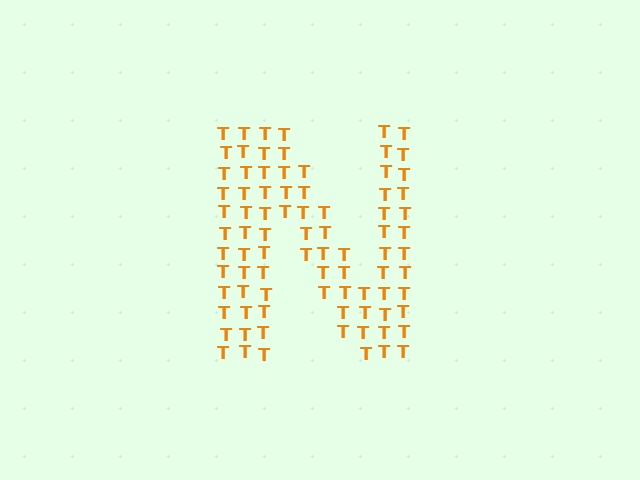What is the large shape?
The large shape is the letter N.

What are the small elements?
The small elements are letter T's.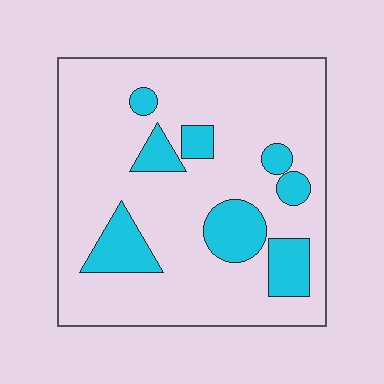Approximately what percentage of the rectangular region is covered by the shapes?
Approximately 20%.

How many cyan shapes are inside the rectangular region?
8.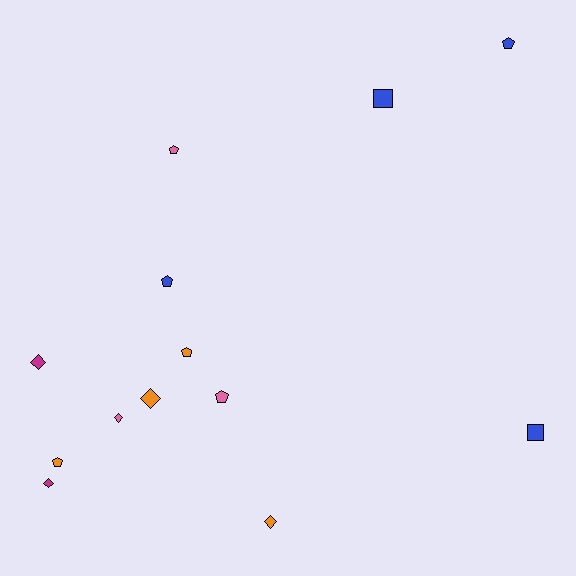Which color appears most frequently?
Orange, with 4 objects.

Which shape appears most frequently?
Pentagon, with 6 objects.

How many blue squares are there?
There are 2 blue squares.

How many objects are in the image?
There are 13 objects.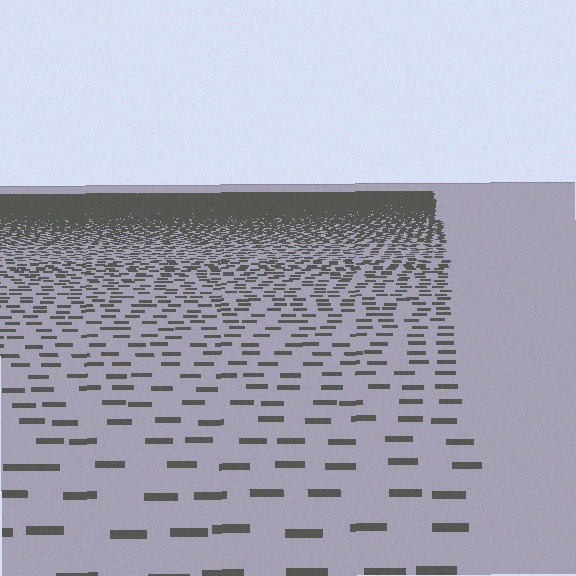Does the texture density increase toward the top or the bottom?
Density increases toward the top.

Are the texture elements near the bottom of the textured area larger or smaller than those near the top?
Larger. Near the bottom, elements are closer to the viewer and appear at a bigger on-screen size.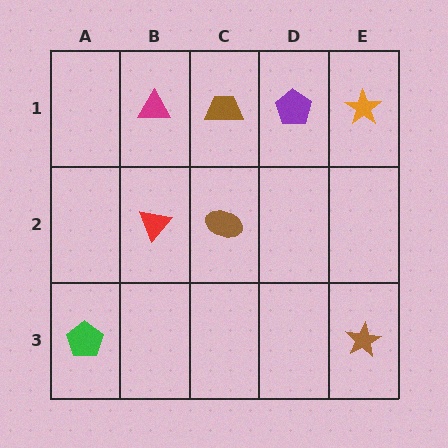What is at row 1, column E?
An orange star.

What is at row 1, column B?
A magenta triangle.